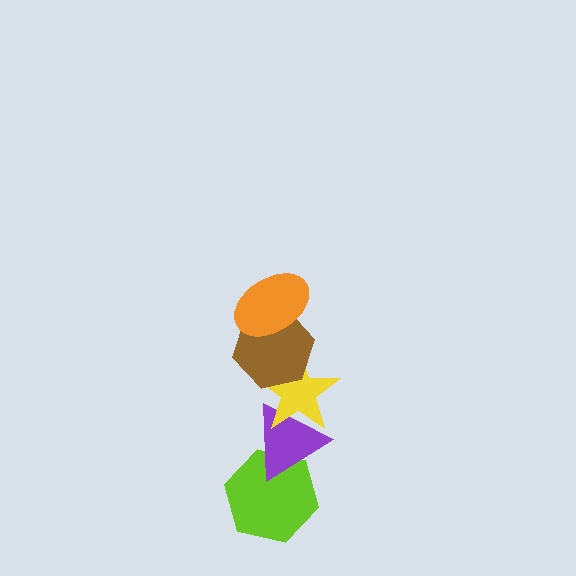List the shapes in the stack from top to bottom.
From top to bottom: the orange ellipse, the brown hexagon, the yellow star, the purple triangle, the lime hexagon.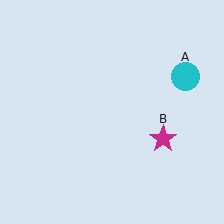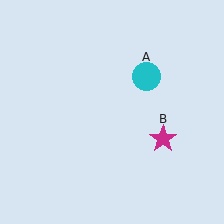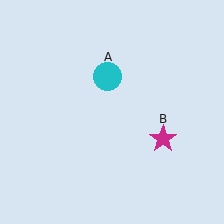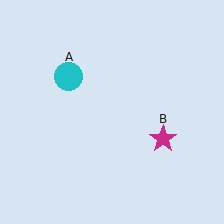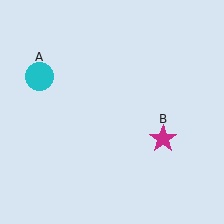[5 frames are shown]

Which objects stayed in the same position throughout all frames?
Magenta star (object B) remained stationary.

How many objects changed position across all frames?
1 object changed position: cyan circle (object A).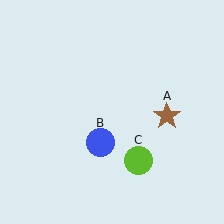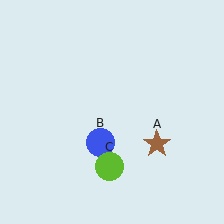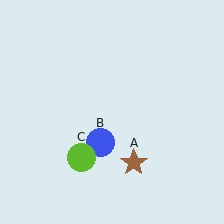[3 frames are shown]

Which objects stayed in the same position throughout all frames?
Blue circle (object B) remained stationary.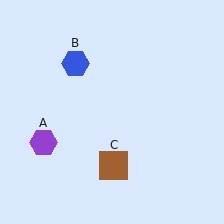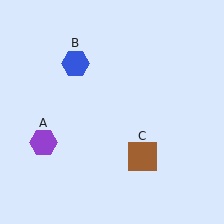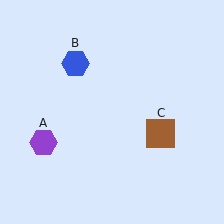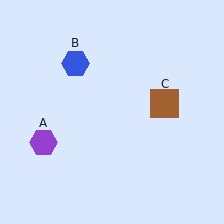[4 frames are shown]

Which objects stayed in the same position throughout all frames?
Purple hexagon (object A) and blue hexagon (object B) remained stationary.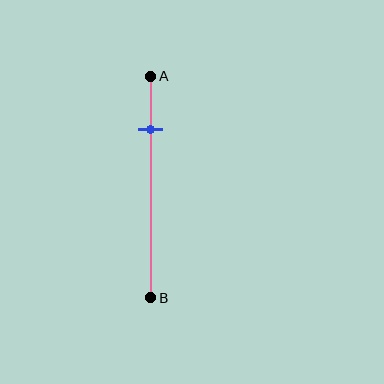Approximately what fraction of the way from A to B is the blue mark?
The blue mark is approximately 25% of the way from A to B.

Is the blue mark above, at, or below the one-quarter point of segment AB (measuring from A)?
The blue mark is approximately at the one-quarter point of segment AB.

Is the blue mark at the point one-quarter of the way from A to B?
Yes, the mark is approximately at the one-quarter point.